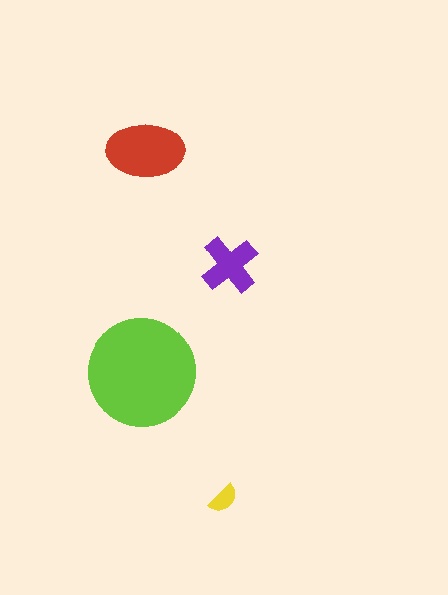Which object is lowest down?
The yellow semicircle is bottommost.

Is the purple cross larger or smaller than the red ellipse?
Smaller.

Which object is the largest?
The lime circle.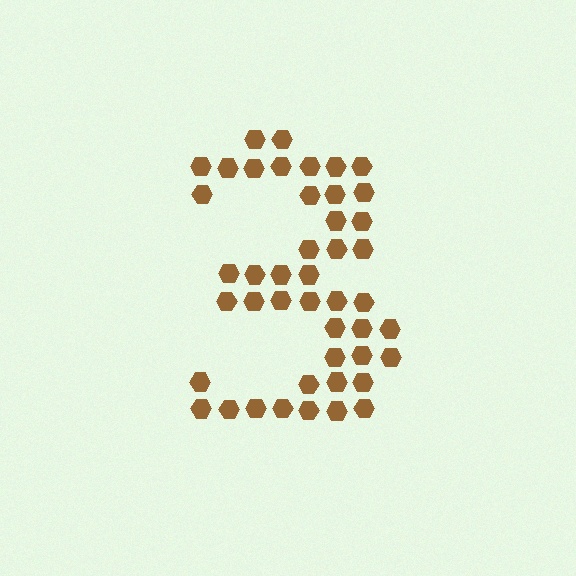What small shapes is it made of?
It is made of small hexagons.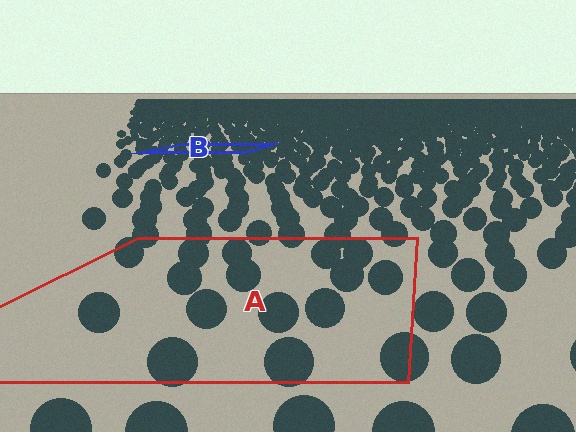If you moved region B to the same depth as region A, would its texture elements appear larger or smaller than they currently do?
They would appear larger. At a closer depth, the same texture elements are projected at a bigger on-screen size.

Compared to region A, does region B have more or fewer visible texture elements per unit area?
Region B has more texture elements per unit area — they are packed more densely because it is farther away.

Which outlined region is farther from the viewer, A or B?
Region B is farther from the viewer — the texture elements inside it appear smaller and more densely packed.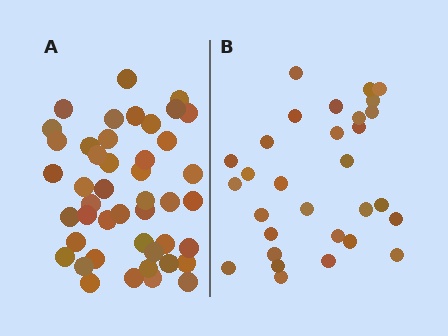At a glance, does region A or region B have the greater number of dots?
Region A (the left region) has more dots.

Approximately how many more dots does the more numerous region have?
Region A has approximately 15 more dots than region B.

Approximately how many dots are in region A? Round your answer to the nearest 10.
About 40 dots. (The exact count is 45, which rounds to 40.)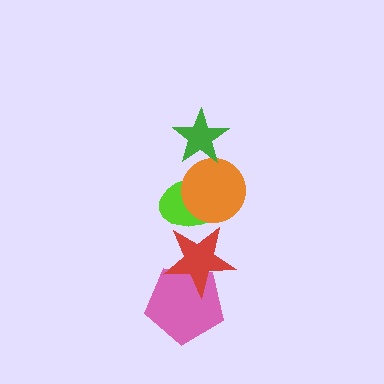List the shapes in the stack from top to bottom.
From top to bottom: the green star, the orange circle, the lime ellipse, the red star, the pink pentagon.